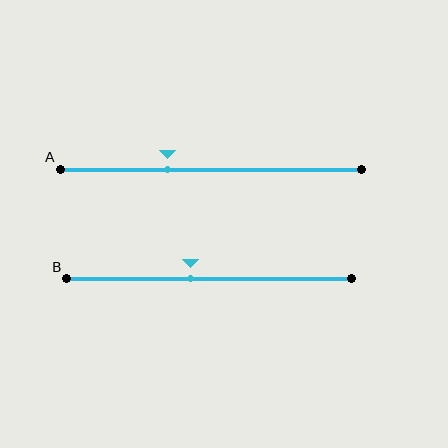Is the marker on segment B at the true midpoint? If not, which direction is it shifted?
No, the marker on segment B is shifted to the left by about 7% of the segment length.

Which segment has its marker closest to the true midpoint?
Segment B has its marker closest to the true midpoint.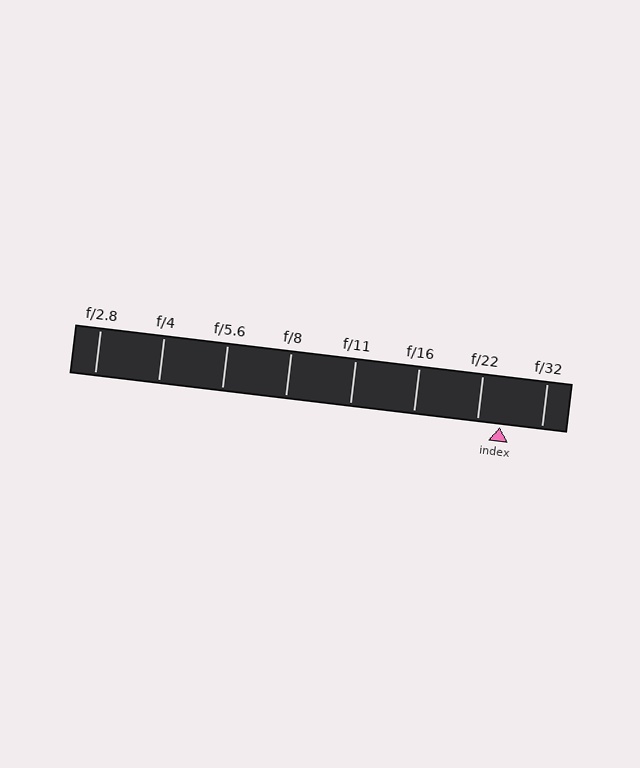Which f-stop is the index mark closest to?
The index mark is closest to f/22.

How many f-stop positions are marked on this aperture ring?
There are 8 f-stop positions marked.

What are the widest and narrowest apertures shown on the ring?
The widest aperture shown is f/2.8 and the narrowest is f/32.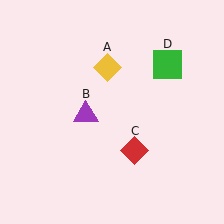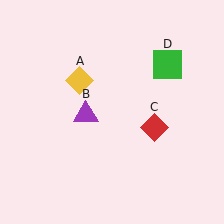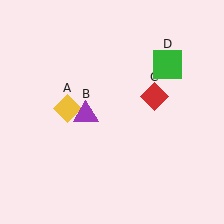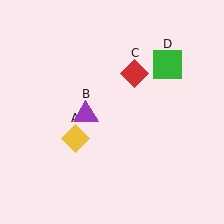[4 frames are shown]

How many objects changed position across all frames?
2 objects changed position: yellow diamond (object A), red diamond (object C).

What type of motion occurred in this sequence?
The yellow diamond (object A), red diamond (object C) rotated counterclockwise around the center of the scene.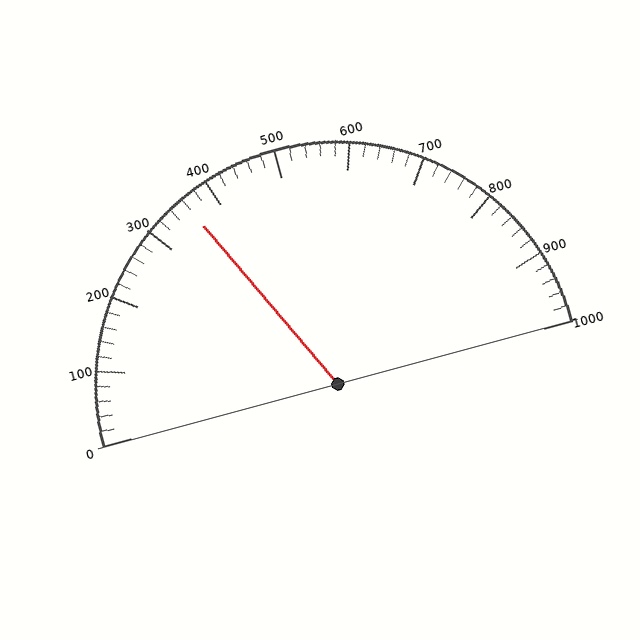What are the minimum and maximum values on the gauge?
The gauge ranges from 0 to 1000.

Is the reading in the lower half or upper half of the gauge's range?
The reading is in the lower half of the range (0 to 1000).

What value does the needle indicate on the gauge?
The needle indicates approximately 360.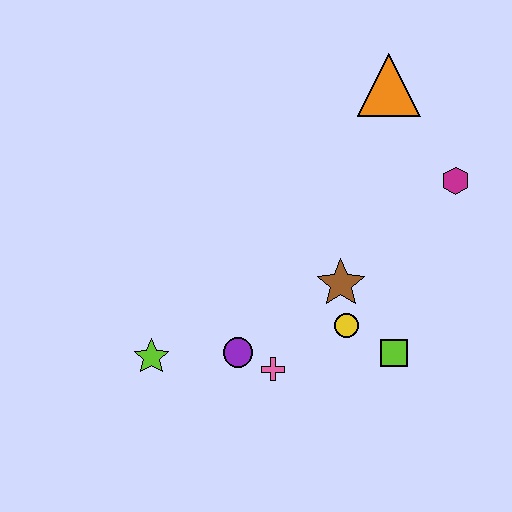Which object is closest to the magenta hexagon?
The orange triangle is closest to the magenta hexagon.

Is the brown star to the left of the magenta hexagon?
Yes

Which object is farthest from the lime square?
The orange triangle is farthest from the lime square.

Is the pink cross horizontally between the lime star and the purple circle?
No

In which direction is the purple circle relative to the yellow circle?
The purple circle is to the left of the yellow circle.